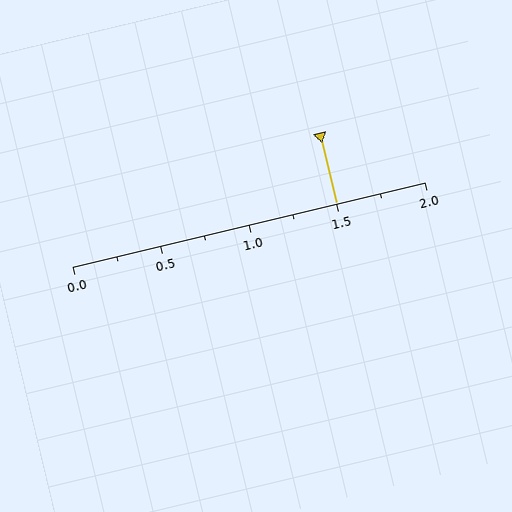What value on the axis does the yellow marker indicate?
The marker indicates approximately 1.5.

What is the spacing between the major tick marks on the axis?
The major ticks are spaced 0.5 apart.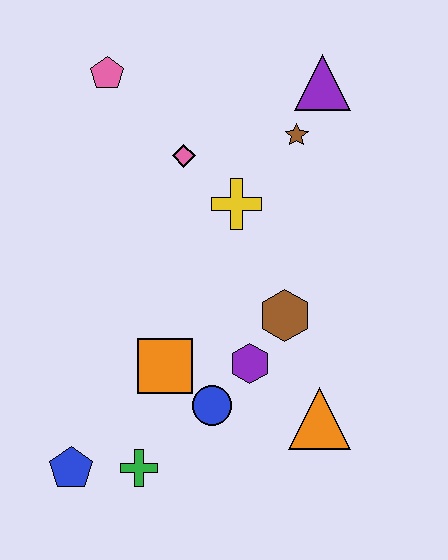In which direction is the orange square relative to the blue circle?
The orange square is to the left of the blue circle.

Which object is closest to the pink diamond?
The yellow cross is closest to the pink diamond.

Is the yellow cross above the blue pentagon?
Yes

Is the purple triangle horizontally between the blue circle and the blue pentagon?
No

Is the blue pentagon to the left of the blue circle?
Yes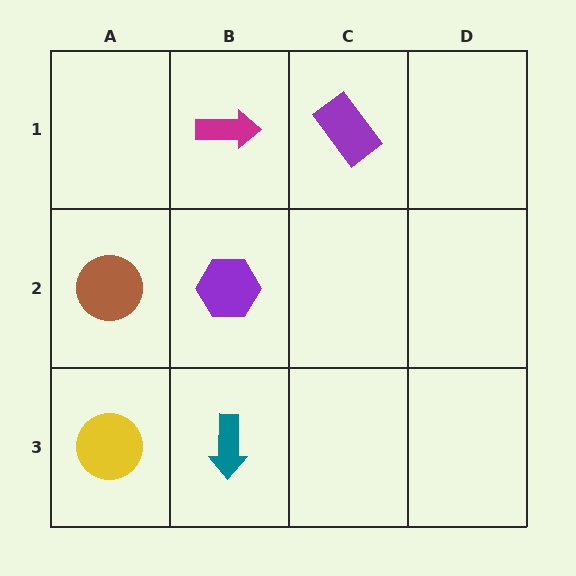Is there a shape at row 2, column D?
No, that cell is empty.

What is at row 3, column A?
A yellow circle.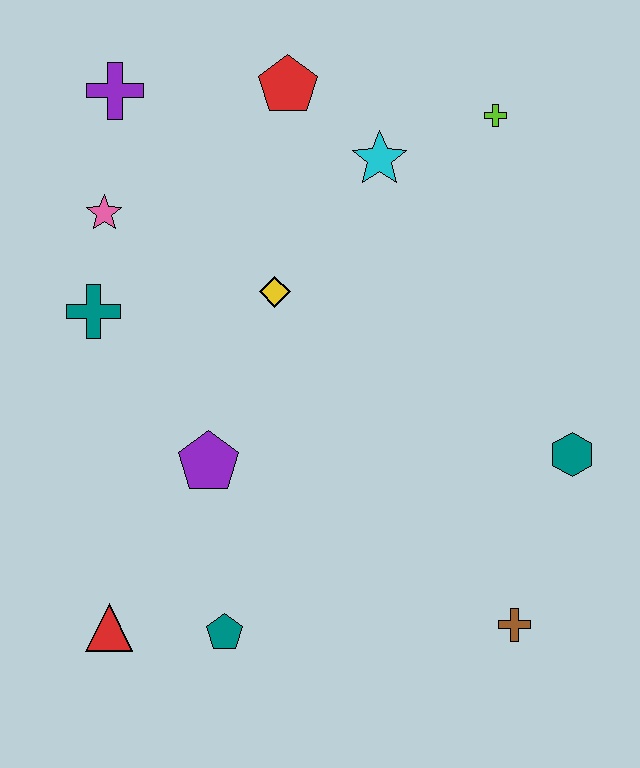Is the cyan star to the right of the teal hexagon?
No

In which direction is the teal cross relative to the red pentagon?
The teal cross is below the red pentagon.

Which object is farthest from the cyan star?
The red triangle is farthest from the cyan star.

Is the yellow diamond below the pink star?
Yes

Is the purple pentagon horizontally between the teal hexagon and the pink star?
Yes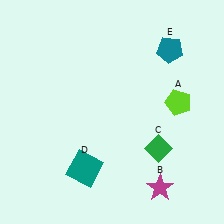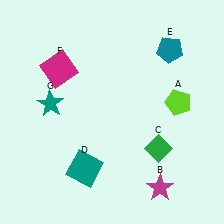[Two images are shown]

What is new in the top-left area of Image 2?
A magenta square (F) was added in the top-left area of Image 2.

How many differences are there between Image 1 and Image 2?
There are 2 differences between the two images.